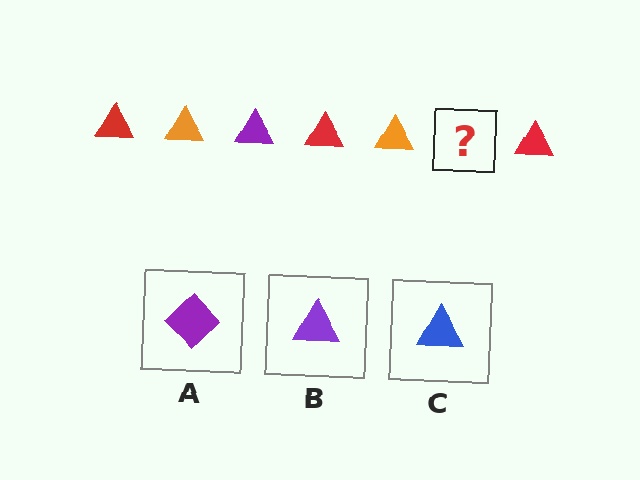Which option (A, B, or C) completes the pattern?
B.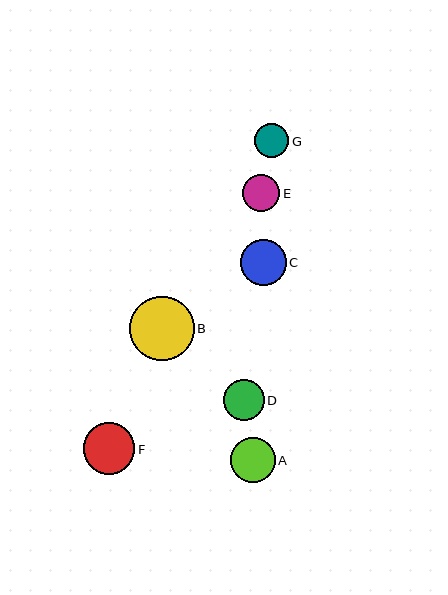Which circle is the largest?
Circle B is the largest with a size of approximately 64 pixels.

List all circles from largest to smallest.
From largest to smallest: B, F, C, A, D, E, G.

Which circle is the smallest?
Circle G is the smallest with a size of approximately 35 pixels.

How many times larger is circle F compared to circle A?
Circle F is approximately 1.2 times the size of circle A.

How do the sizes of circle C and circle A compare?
Circle C and circle A are approximately the same size.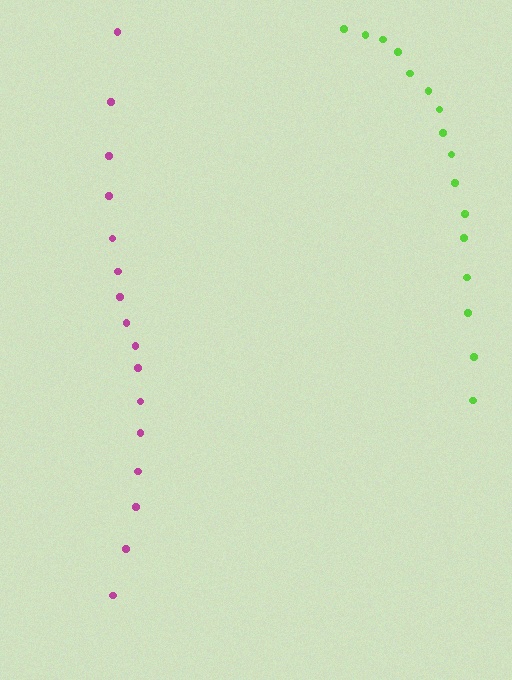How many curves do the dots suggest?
There are 2 distinct paths.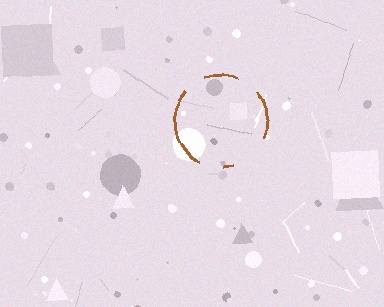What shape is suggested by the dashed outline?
The dashed outline suggests a circle.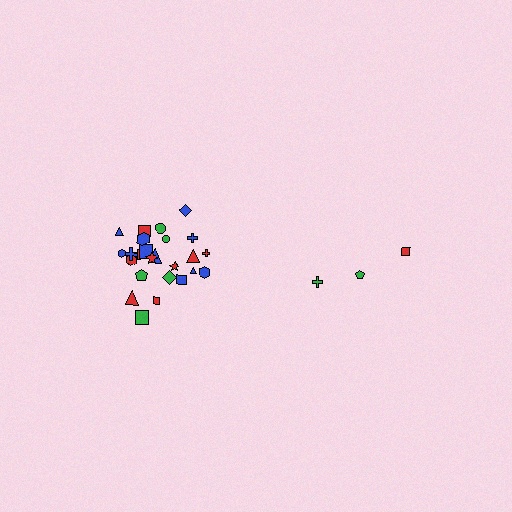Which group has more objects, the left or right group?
The left group.